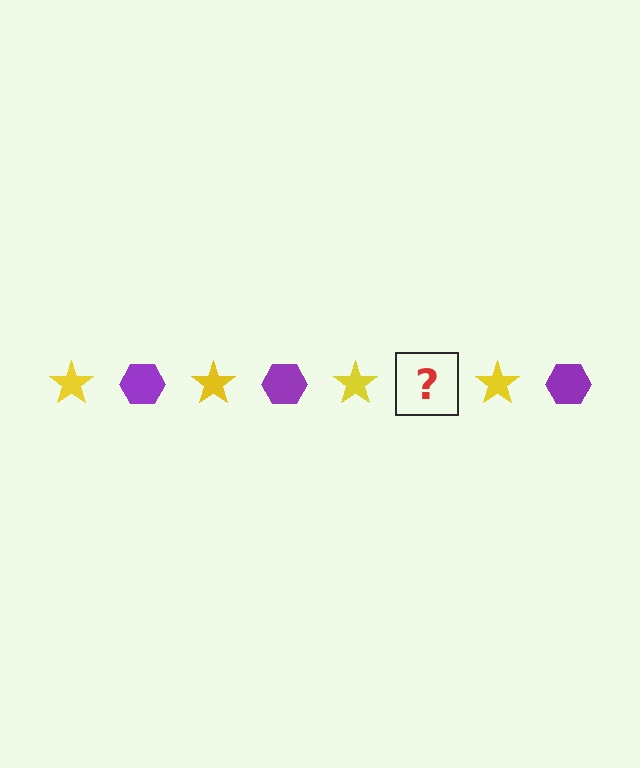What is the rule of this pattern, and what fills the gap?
The rule is that the pattern alternates between yellow star and purple hexagon. The gap should be filled with a purple hexagon.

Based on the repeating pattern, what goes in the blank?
The blank should be a purple hexagon.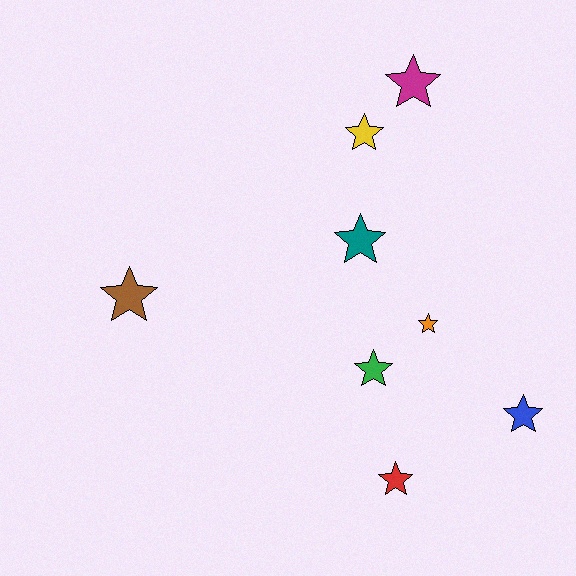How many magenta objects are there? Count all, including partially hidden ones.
There is 1 magenta object.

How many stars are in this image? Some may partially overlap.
There are 8 stars.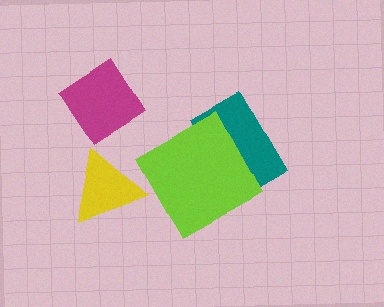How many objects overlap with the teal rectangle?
1 object overlaps with the teal rectangle.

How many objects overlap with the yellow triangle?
0 objects overlap with the yellow triangle.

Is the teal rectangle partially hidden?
Yes, it is partially covered by another shape.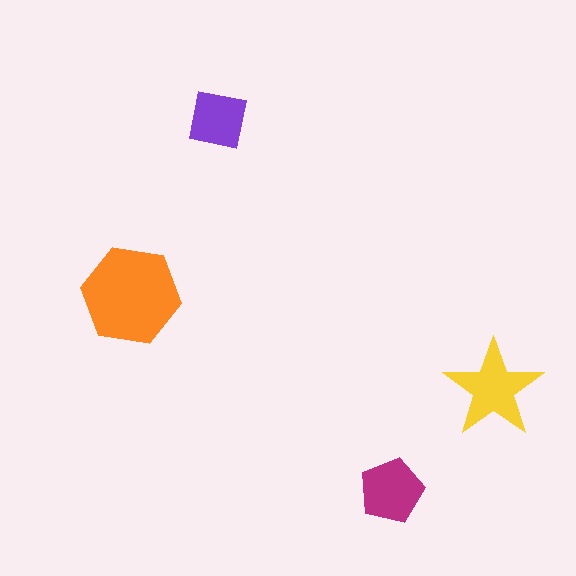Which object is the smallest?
The purple square.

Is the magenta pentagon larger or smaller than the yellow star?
Smaller.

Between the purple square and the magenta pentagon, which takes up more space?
The magenta pentagon.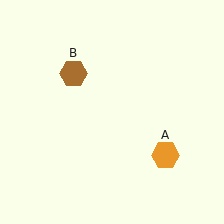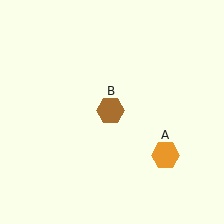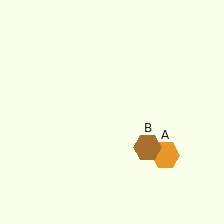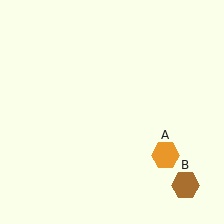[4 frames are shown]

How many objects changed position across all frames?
1 object changed position: brown hexagon (object B).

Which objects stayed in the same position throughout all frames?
Orange hexagon (object A) remained stationary.